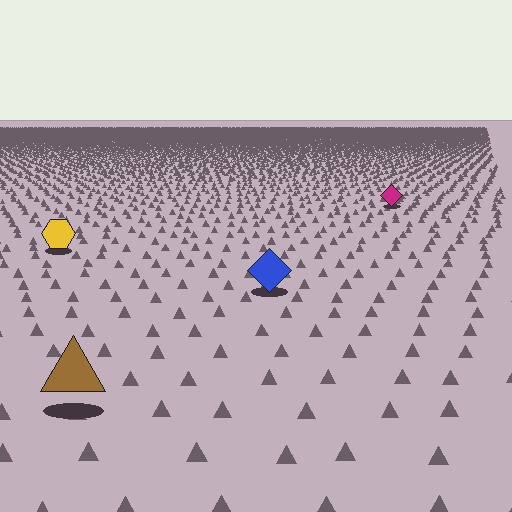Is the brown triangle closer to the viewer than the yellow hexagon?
Yes. The brown triangle is closer — you can tell from the texture gradient: the ground texture is coarser near it.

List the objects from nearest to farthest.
From nearest to farthest: the brown triangle, the blue diamond, the yellow hexagon, the magenta diamond.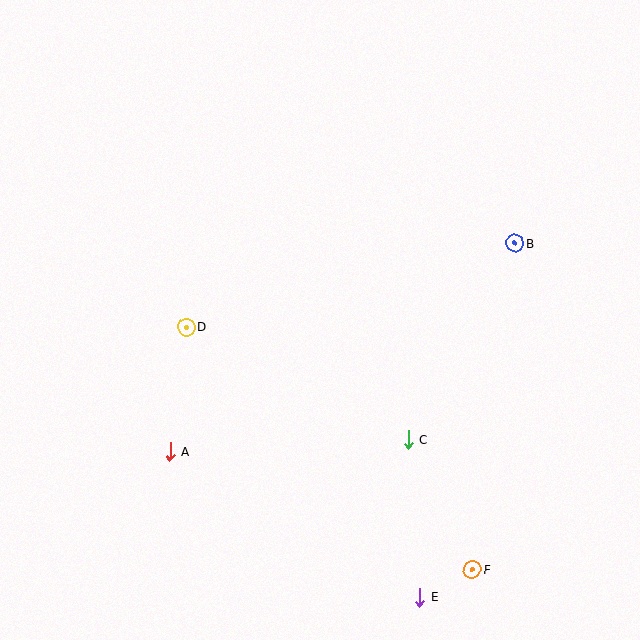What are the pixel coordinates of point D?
Point D is at (186, 327).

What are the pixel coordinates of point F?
Point F is at (472, 570).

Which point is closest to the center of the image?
Point D at (186, 327) is closest to the center.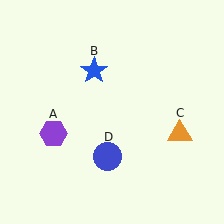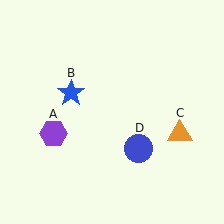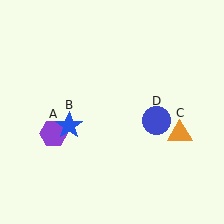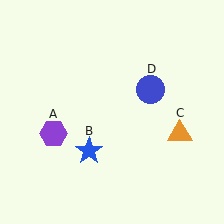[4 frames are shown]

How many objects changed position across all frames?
2 objects changed position: blue star (object B), blue circle (object D).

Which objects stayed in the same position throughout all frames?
Purple hexagon (object A) and orange triangle (object C) remained stationary.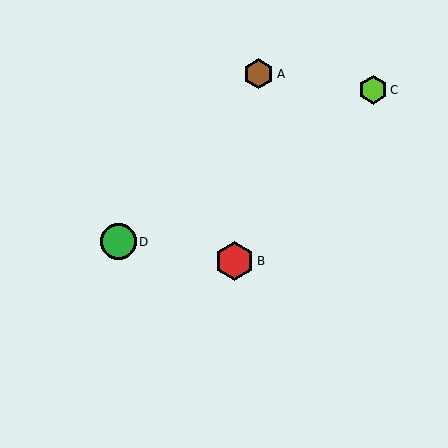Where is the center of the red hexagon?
The center of the red hexagon is at (234, 261).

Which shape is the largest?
The red hexagon (labeled B) is the largest.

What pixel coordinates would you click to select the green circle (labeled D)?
Click at (118, 242) to select the green circle D.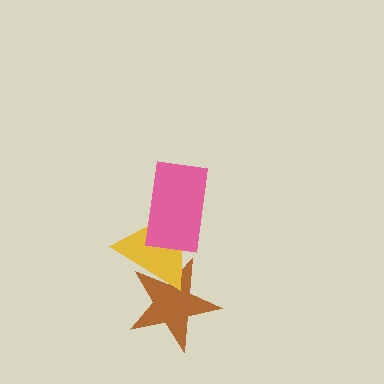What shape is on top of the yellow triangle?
The pink rectangle is on top of the yellow triangle.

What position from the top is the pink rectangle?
The pink rectangle is 1st from the top.